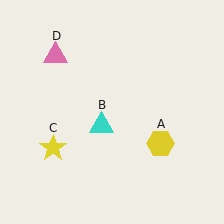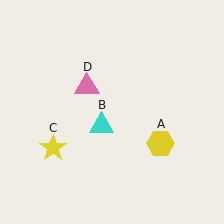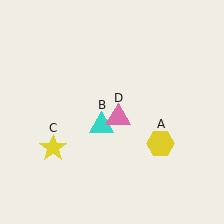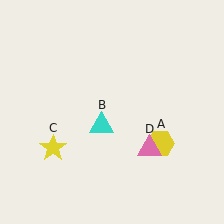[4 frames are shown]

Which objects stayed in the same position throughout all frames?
Yellow hexagon (object A) and cyan triangle (object B) and yellow star (object C) remained stationary.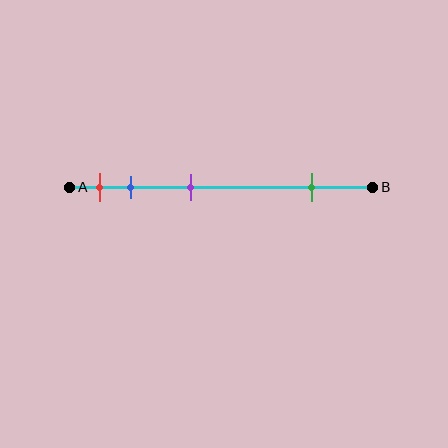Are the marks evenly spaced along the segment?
No, the marks are not evenly spaced.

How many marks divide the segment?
There are 4 marks dividing the segment.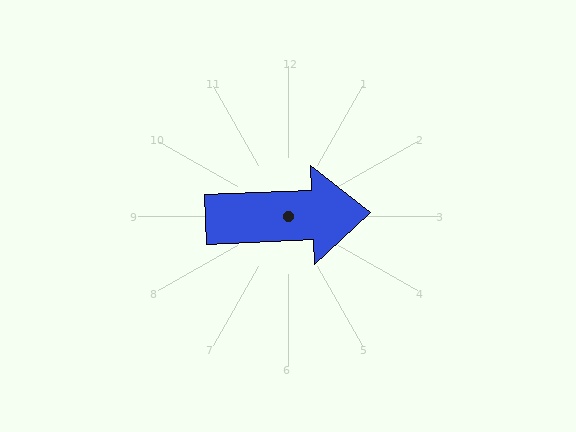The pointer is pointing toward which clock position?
Roughly 3 o'clock.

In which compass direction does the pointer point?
East.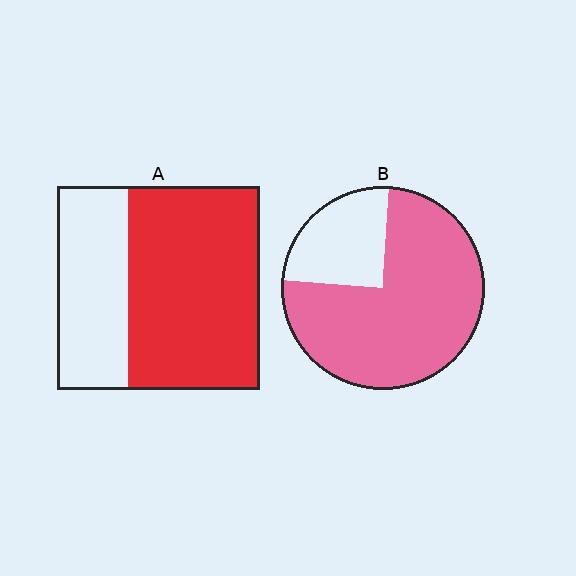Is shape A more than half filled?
Yes.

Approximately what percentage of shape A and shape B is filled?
A is approximately 65% and B is approximately 75%.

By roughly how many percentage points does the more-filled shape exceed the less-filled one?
By roughly 10 percentage points (B over A).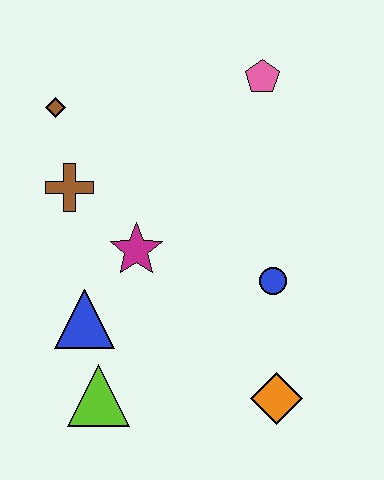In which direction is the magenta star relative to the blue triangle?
The magenta star is above the blue triangle.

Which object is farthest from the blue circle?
The brown diamond is farthest from the blue circle.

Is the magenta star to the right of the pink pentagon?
No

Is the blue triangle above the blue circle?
No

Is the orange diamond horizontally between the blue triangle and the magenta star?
No